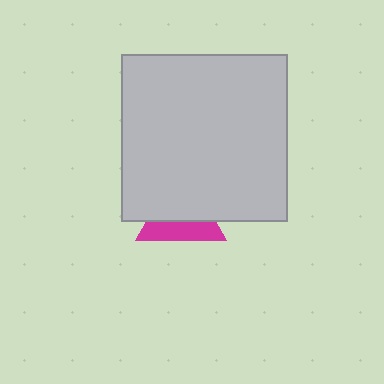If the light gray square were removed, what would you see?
You would see the complete magenta triangle.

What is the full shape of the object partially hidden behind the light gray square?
The partially hidden object is a magenta triangle.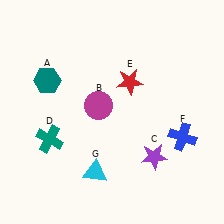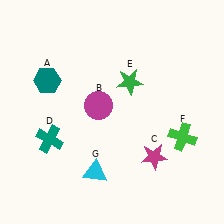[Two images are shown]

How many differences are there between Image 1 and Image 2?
There are 3 differences between the two images.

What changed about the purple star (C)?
In Image 1, C is purple. In Image 2, it changed to magenta.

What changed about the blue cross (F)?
In Image 1, F is blue. In Image 2, it changed to green.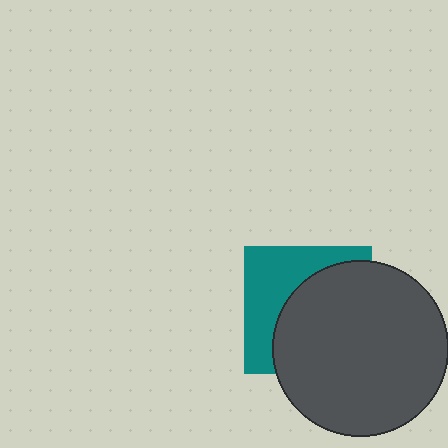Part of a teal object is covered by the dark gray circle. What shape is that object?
It is a square.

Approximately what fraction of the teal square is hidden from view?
Roughly 58% of the teal square is hidden behind the dark gray circle.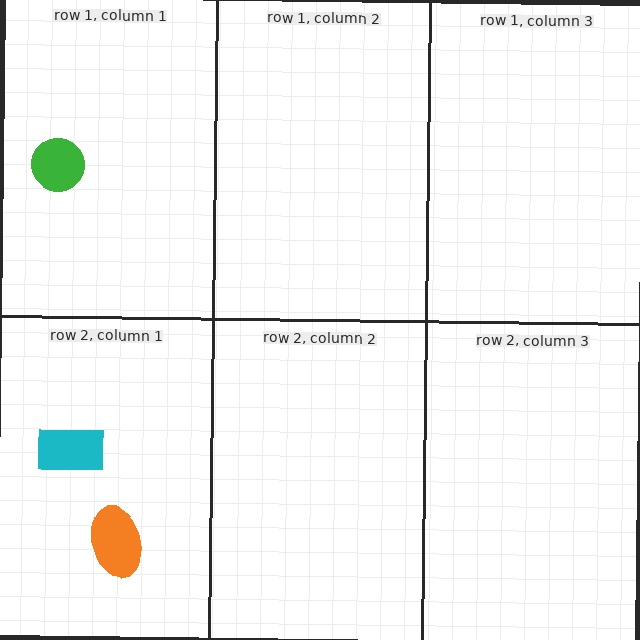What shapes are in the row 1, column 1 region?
The green circle.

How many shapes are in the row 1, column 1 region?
1.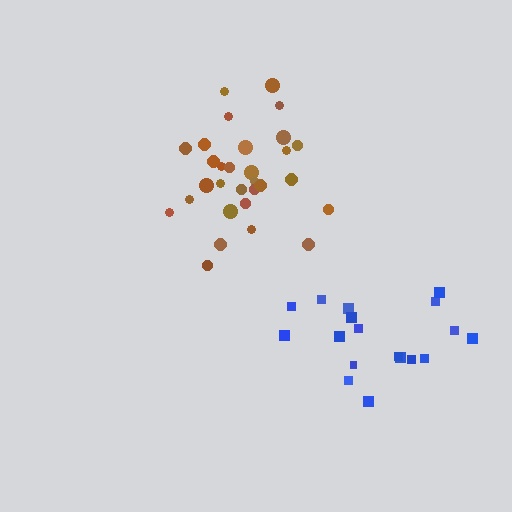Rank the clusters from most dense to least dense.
brown, blue.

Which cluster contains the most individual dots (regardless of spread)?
Brown (31).